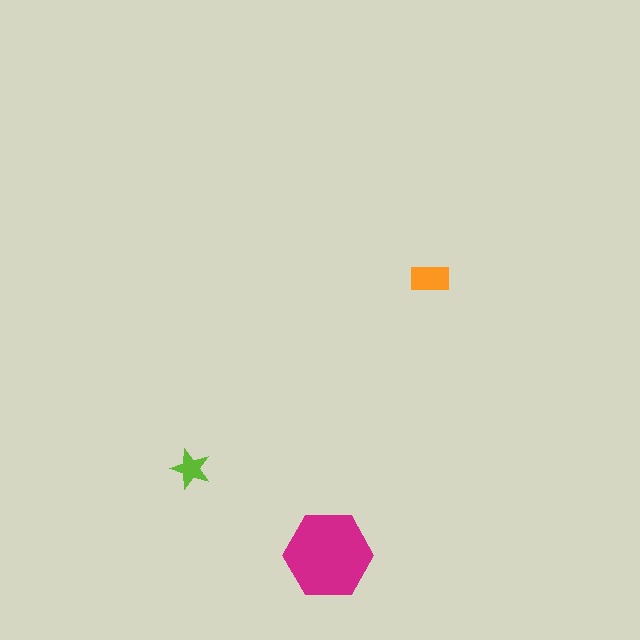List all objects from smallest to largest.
The lime star, the orange rectangle, the magenta hexagon.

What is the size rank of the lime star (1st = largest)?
3rd.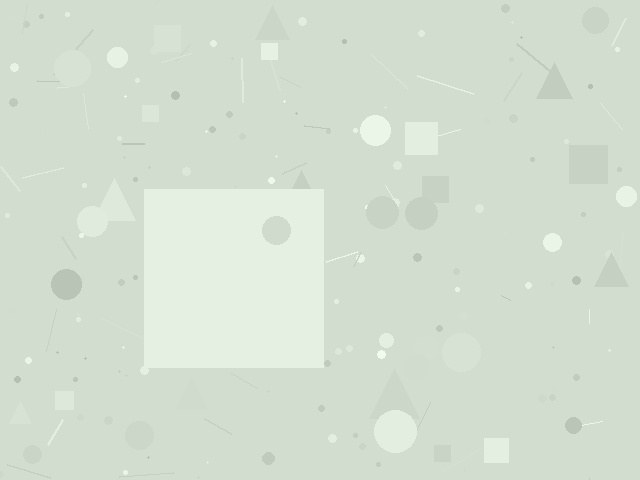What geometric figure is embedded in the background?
A square is embedded in the background.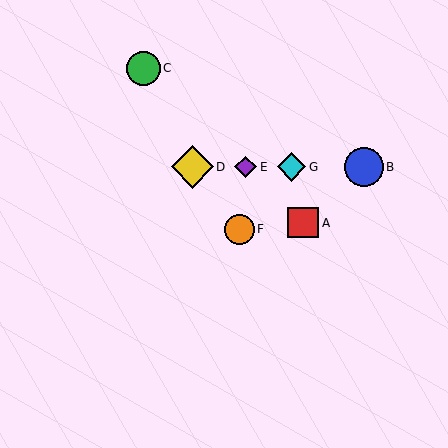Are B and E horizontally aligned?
Yes, both are at y≈167.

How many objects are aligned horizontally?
4 objects (B, D, E, G) are aligned horizontally.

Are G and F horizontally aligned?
No, G is at y≈167 and F is at y≈229.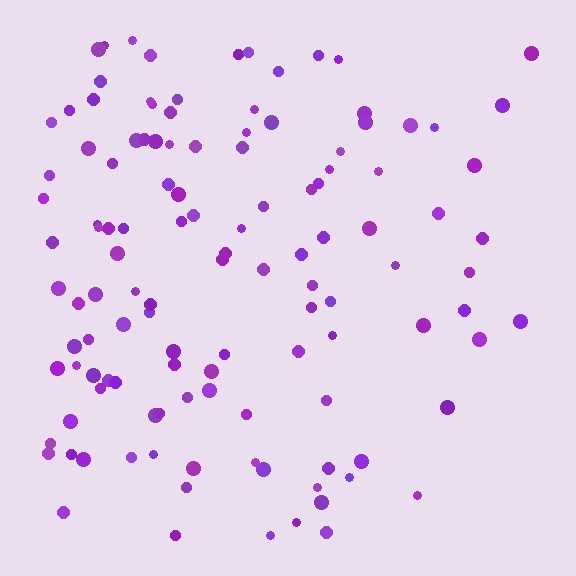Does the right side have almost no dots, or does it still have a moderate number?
Still a moderate number, just noticeably fewer than the left.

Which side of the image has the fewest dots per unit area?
The right.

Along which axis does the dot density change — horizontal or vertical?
Horizontal.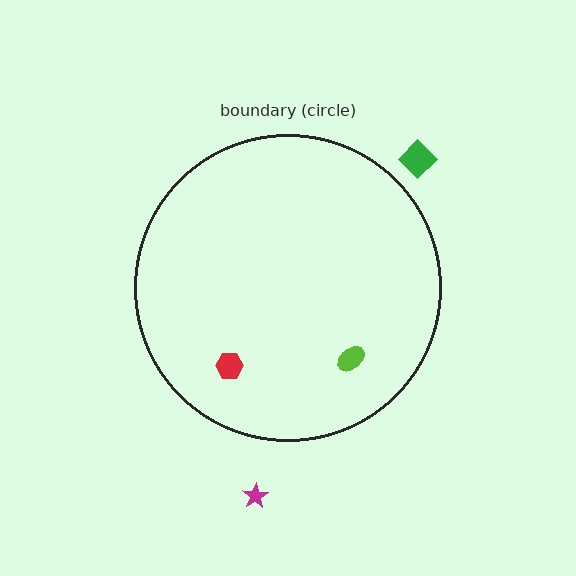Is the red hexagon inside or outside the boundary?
Inside.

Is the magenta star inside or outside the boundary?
Outside.